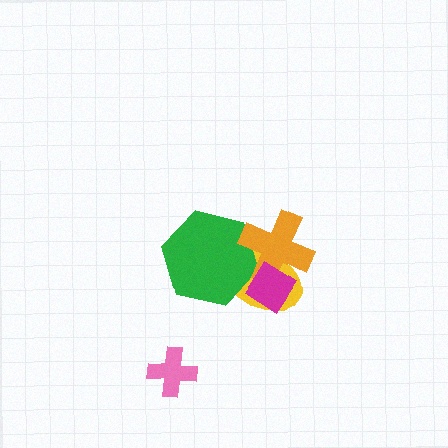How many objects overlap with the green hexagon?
3 objects overlap with the green hexagon.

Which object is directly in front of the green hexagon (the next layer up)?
The orange cross is directly in front of the green hexagon.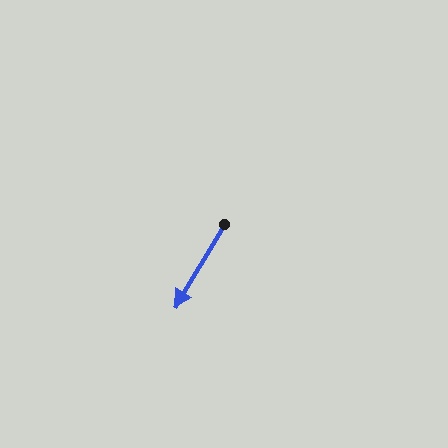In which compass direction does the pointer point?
Southwest.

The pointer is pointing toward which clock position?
Roughly 7 o'clock.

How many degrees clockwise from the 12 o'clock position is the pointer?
Approximately 210 degrees.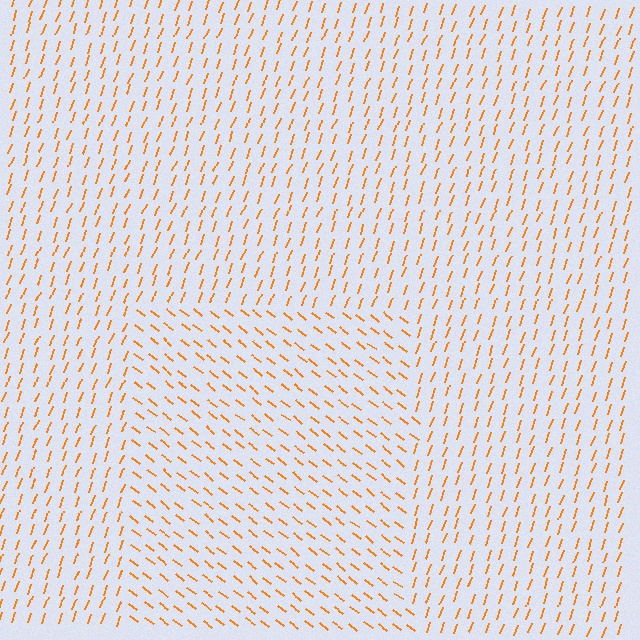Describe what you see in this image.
The image is filled with small orange line segments. A rectangle region in the image has lines oriented differently from the surrounding lines, creating a visible texture boundary.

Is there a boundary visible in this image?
Yes, there is a texture boundary formed by a change in line orientation.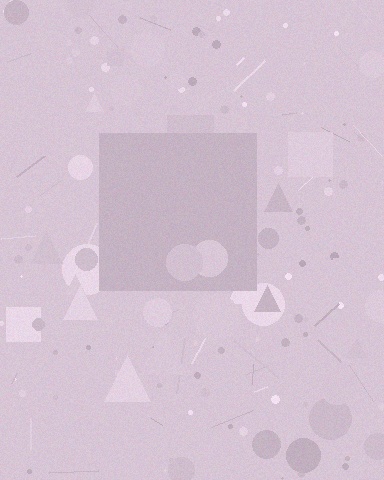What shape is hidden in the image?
A square is hidden in the image.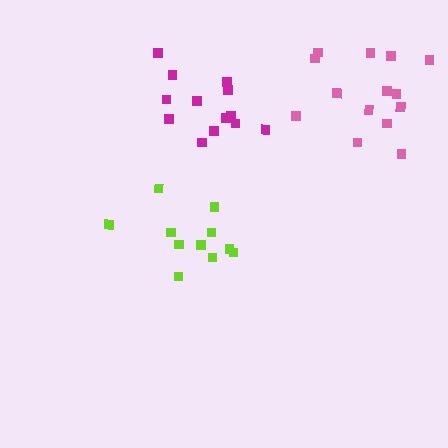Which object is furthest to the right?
The pink cluster is rightmost.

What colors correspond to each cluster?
The clusters are colored: lime, pink, magenta.